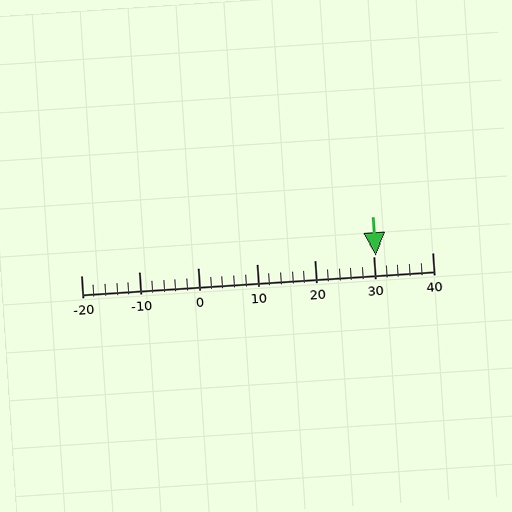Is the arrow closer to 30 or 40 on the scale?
The arrow is closer to 30.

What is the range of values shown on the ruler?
The ruler shows values from -20 to 40.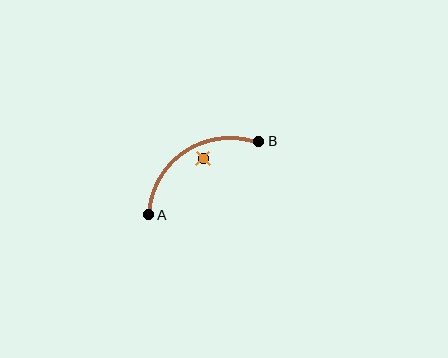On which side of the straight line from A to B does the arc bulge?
The arc bulges above the straight line connecting A and B.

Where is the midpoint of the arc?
The arc midpoint is the point on the curve farthest from the straight line joining A and B. It sits above that line.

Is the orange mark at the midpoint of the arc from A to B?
No — the orange mark does not lie on the arc at all. It sits slightly inside the curve.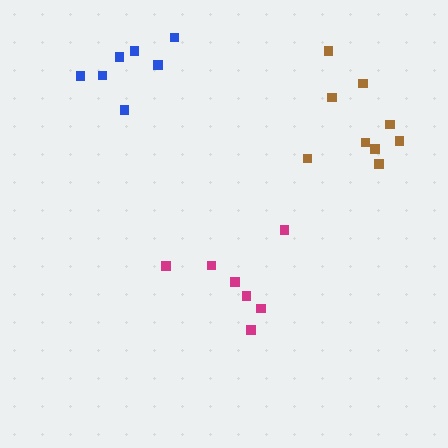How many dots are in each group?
Group 1: 7 dots, Group 2: 9 dots, Group 3: 7 dots (23 total).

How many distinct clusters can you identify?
There are 3 distinct clusters.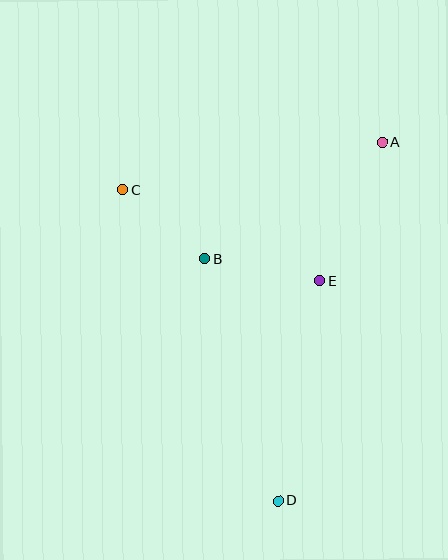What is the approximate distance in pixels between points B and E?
The distance between B and E is approximately 117 pixels.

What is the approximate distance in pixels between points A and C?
The distance between A and C is approximately 263 pixels.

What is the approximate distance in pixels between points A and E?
The distance between A and E is approximately 152 pixels.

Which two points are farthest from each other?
Points A and D are farthest from each other.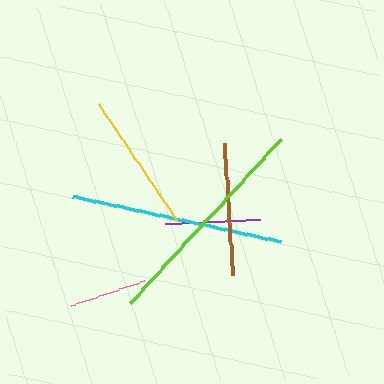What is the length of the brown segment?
The brown segment is approximately 132 pixels long.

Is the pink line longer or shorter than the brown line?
The brown line is longer than the pink line.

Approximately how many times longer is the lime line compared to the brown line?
The lime line is approximately 1.7 times the length of the brown line.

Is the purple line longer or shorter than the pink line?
The purple line is longer than the pink line.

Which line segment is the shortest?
The pink line is the shortest at approximately 77 pixels.